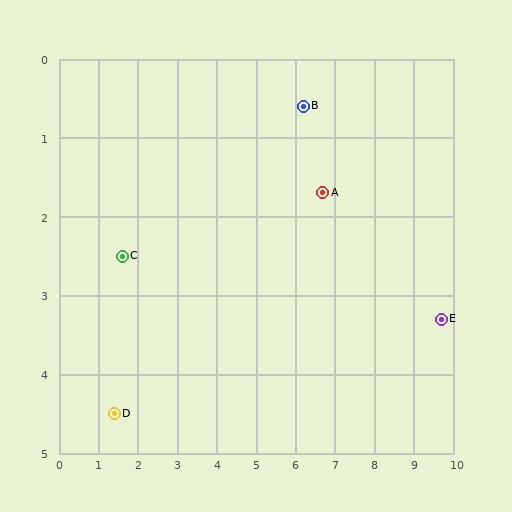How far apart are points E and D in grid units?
Points E and D are about 8.4 grid units apart.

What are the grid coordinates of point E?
Point E is at approximately (9.7, 3.3).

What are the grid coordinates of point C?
Point C is at approximately (1.6, 2.5).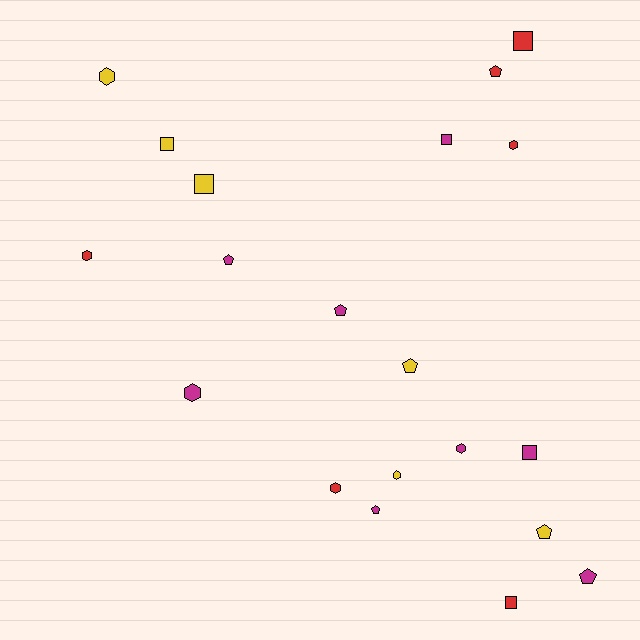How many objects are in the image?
There are 20 objects.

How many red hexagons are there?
There are 3 red hexagons.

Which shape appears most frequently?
Pentagon, with 7 objects.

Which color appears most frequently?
Magenta, with 8 objects.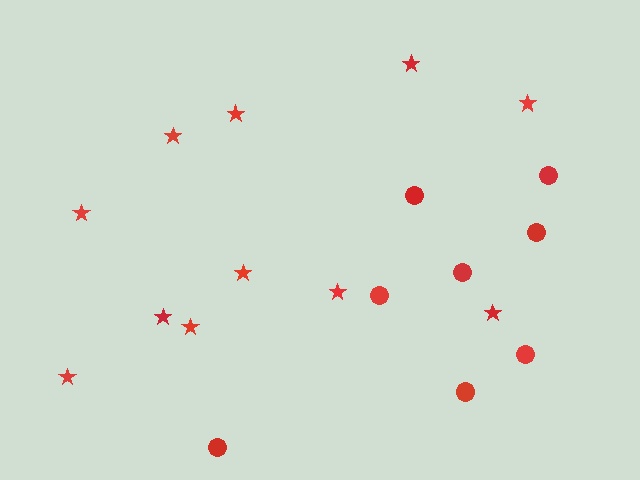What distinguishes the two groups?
There are 2 groups: one group of stars (11) and one group of circles (8).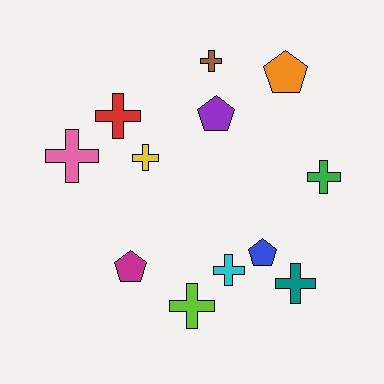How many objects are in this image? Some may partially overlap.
There are 12 objects.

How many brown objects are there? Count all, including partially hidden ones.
There is 1 brown object.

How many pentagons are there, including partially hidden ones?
There are 4 pentagons.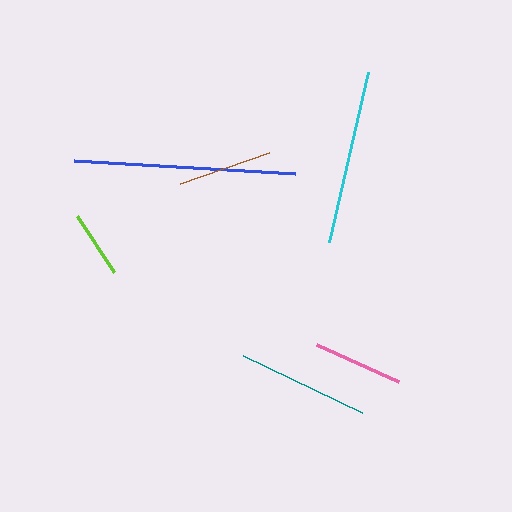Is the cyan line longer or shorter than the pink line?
The cyan line is longer than the pink line.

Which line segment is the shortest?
The lime line is the shortest at approximately 67 pixels.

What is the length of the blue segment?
The blue segment is approximately 222 pixels long.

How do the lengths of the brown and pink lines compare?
The brown and pink lines are approximately the same length.